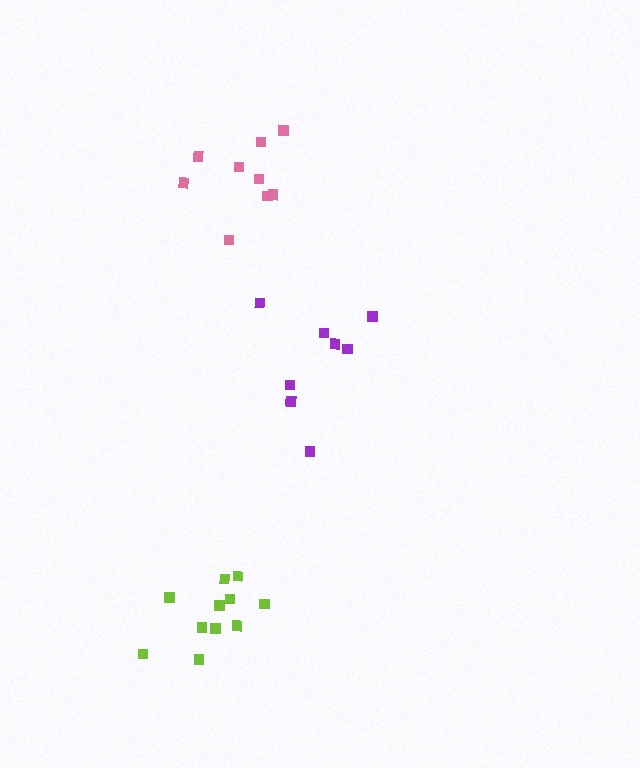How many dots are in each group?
Group 1: 9 dots, Group 2: 11 dots, Group 3: 9 dots (29 total).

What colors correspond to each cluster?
The clusters are colored: pink, lime, purple.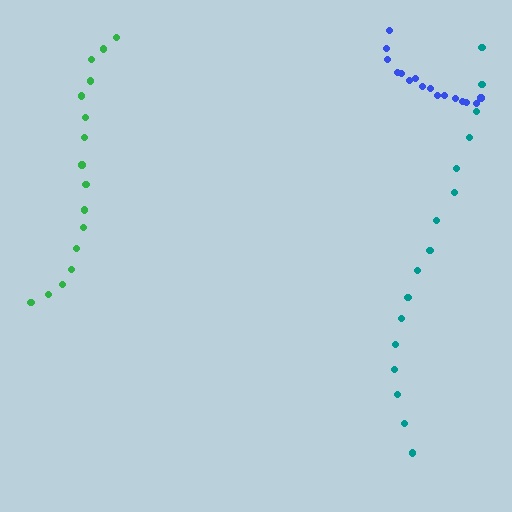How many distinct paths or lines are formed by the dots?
There are 3 distinct paths.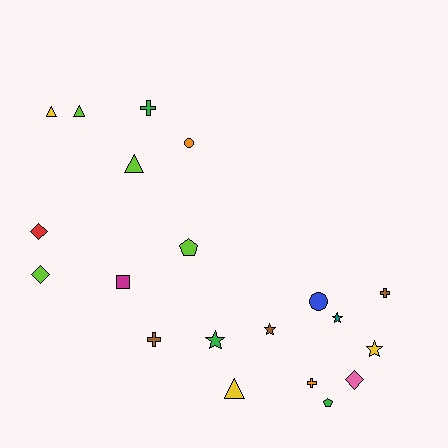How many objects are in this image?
There are 20 objects.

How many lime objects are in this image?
There are 4 lime objects.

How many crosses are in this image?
There are 4 crosses.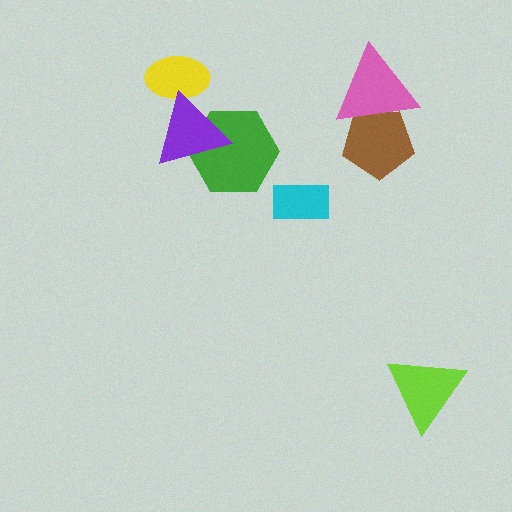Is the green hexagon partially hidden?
Yes, it is partially covered by another shape.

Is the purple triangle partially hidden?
No, no other shape covers it.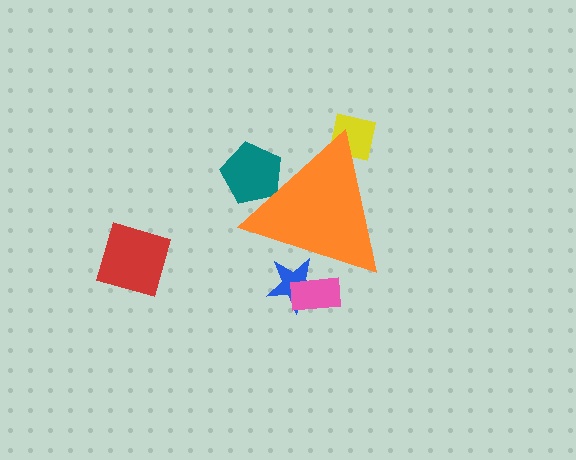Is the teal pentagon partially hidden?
Yes, the teal pentagon is partially hidden behind the orange triangle.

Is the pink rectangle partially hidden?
Yes, the pink rectangle is partially hidden behind the orange triangle.